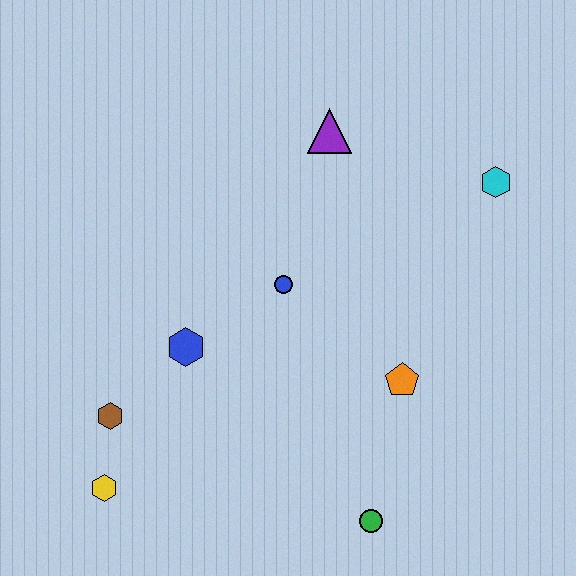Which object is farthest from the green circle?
The purple triangle is farthest from the green circle.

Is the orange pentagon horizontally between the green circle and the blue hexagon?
No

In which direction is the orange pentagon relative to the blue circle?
The orange pentagon is to the right of the blue circle.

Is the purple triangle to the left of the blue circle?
No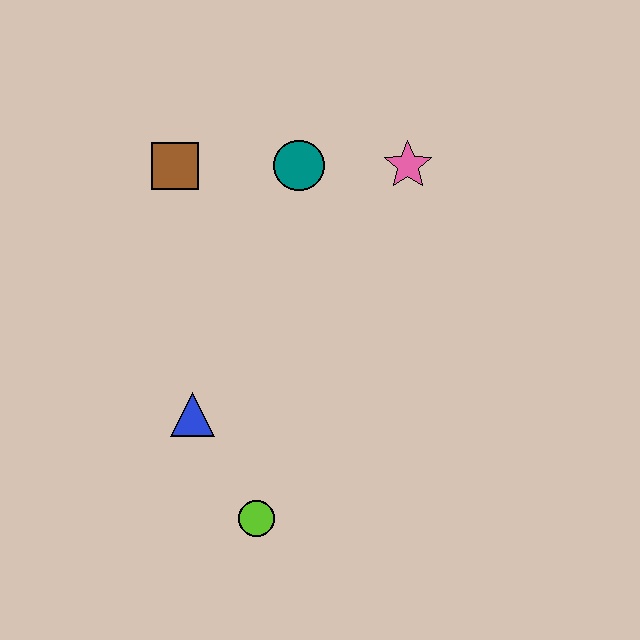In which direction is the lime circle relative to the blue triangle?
The lime circle is below the blue triangle.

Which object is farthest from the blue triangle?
The pink star is farthest from the blue triangle.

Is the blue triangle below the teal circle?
Yes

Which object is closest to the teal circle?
The pink star is closest to the teal circle.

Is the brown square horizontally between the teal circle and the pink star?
No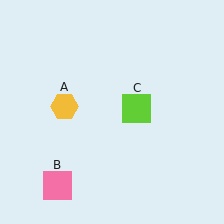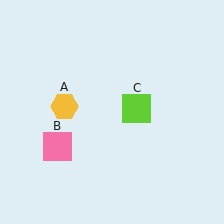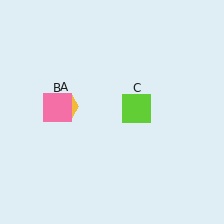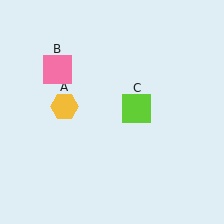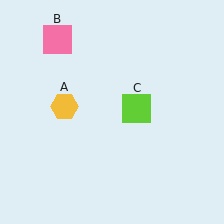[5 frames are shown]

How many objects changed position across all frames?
1 object changed position: pink square (object B).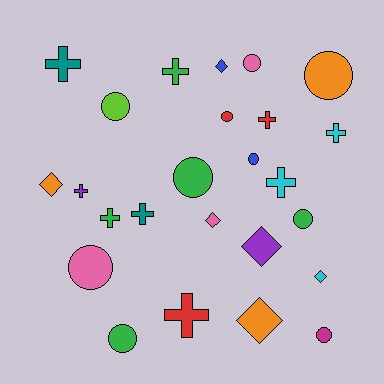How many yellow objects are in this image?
There are no yellow objects.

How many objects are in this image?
There are 25 objects.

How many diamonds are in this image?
There are 6 diamonds.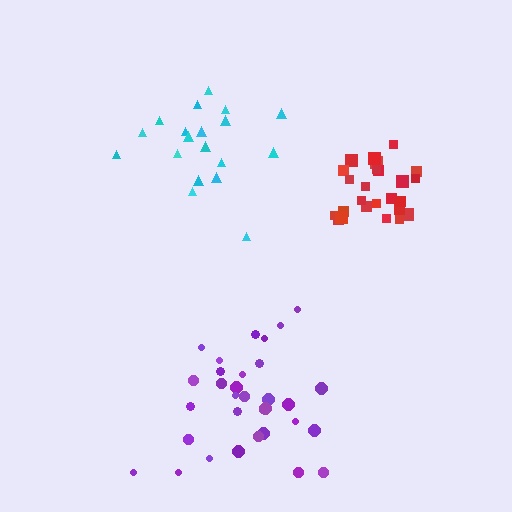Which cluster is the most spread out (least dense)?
Cyan.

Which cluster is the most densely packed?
Red.